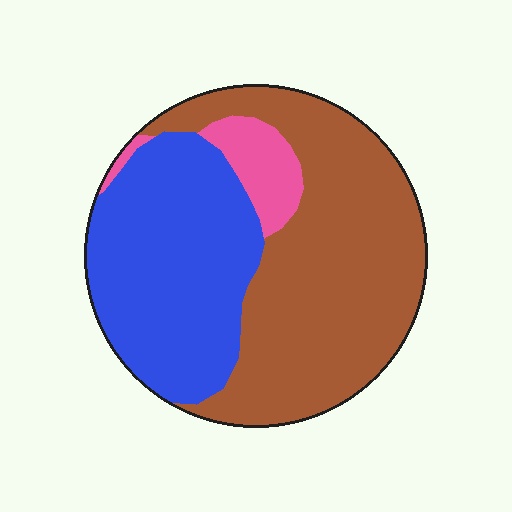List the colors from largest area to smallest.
From largest to smallest: brown, blue, pink.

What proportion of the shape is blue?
Blue covers around 40% of the shape.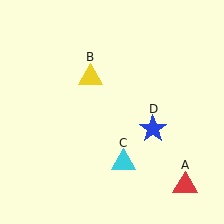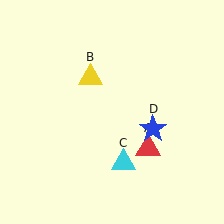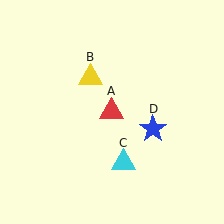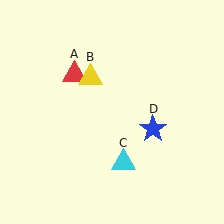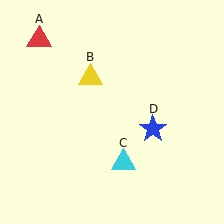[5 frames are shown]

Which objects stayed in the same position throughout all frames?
Yellow triangle (object B) and cyan triangle (object C) and blue star (object D) remained stationary.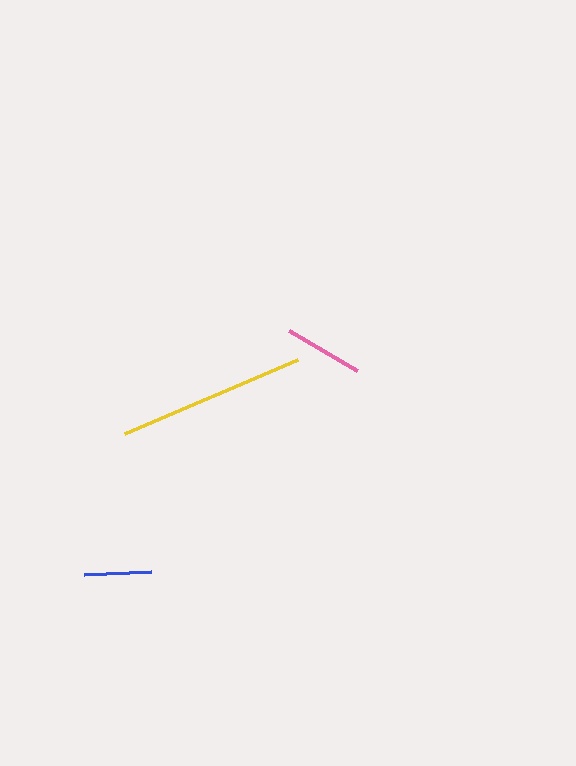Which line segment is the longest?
The yellow line is the longest at approximately 188 pixels.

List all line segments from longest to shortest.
From longest to shortest: yellow, pink, blue.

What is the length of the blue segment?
The blue segment is approximately 67 pixels long.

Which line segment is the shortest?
The blue line is the shortest at approximately 67 pixels.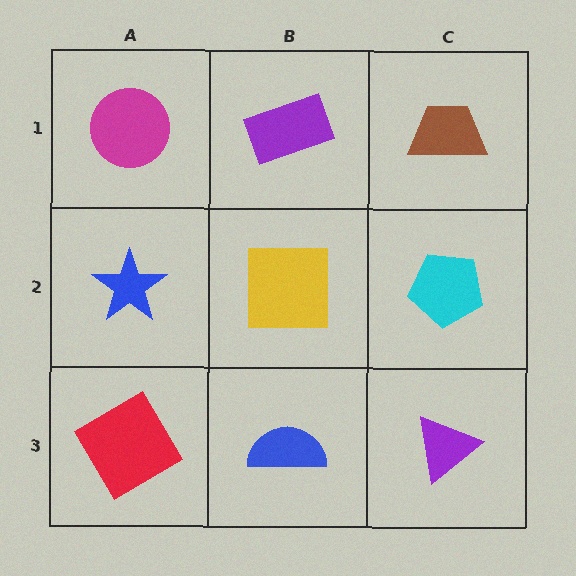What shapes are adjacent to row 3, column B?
A yellow square (row 2, column B), a red diamond (row 3, column A), a purple triangle (row 3, column C).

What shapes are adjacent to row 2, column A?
A magenta circle (row 1, column A), a red diamond (row 3, column A), a yellow square (row 2, column B).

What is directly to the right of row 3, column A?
A blue semicircle.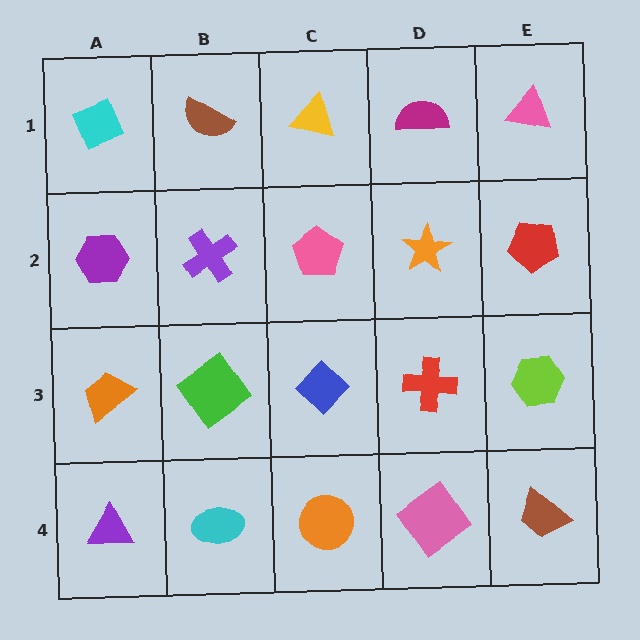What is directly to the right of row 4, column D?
A brown trapezoid.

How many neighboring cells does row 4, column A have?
2.